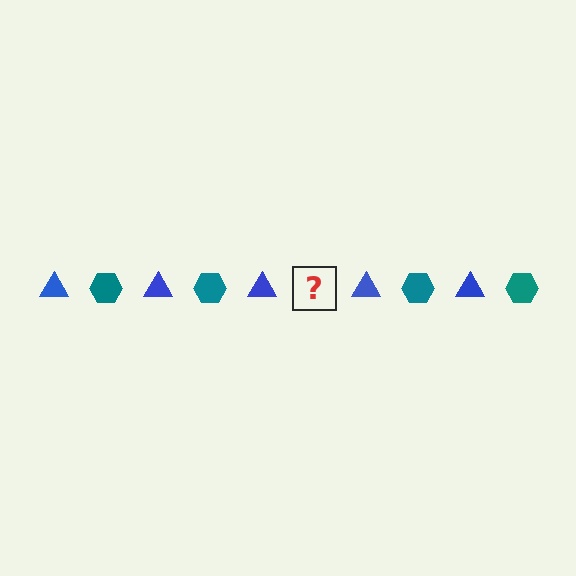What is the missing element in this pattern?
The missing element is a teal hexagon.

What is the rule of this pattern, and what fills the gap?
The rule is that the pattern alternates between blue triangle and teal hexagon. The gap should be filled with a teal hexagon.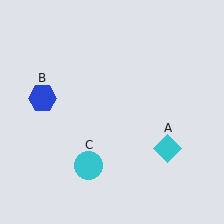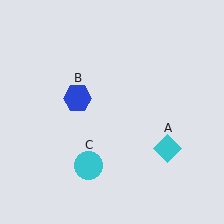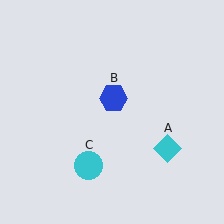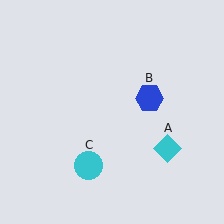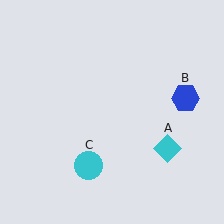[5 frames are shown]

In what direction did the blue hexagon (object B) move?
The blue hexagon (object B) moved right.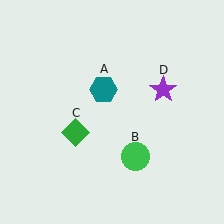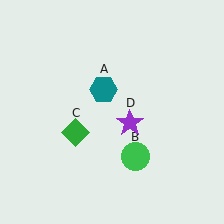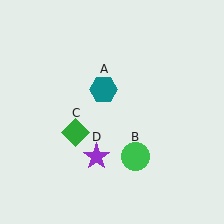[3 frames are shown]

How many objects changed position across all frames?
1 object changed position: purple star (object D).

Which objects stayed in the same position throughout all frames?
Teal hexagon (object A) and green circle (object B) and green diamond (object C) remained stationary.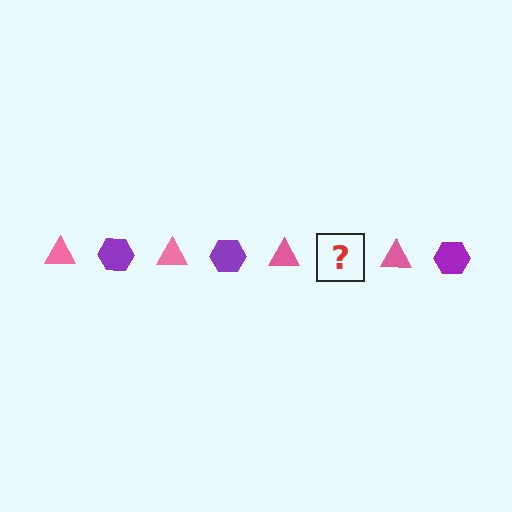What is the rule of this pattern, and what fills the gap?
The rule is that the pattern alternates between pink triangle and purple hexagon. The gap should be filled with a purple hexagon.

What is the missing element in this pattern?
The missing element is a purple hexagon.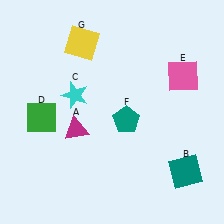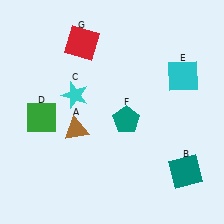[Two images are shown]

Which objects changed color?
A changed from magenta to brown. E changed from pink to cyan. G changed from yellow to red.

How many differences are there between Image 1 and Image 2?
There are 3 differences between the two images.